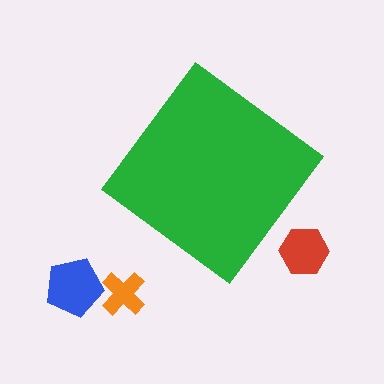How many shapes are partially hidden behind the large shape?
0 shapes are partially hidden.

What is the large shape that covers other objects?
A green diamond.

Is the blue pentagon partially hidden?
No, the blue pentagon is fully visible.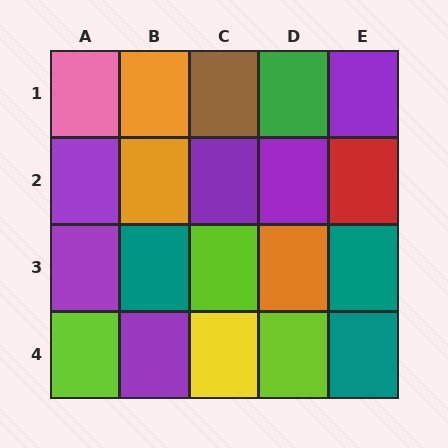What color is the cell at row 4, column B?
Purple.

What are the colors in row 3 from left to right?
Purple, teal, lime, orange, teal.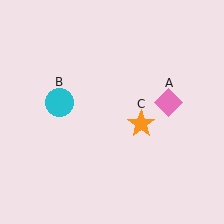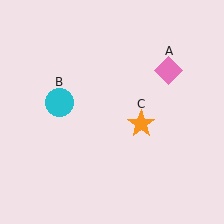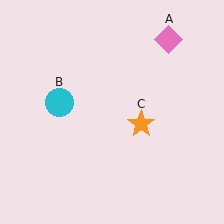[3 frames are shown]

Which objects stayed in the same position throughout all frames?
Cyan circle (object B) and orange star (object C) remained stationary.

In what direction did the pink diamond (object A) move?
The pink diamond (object A) moved up.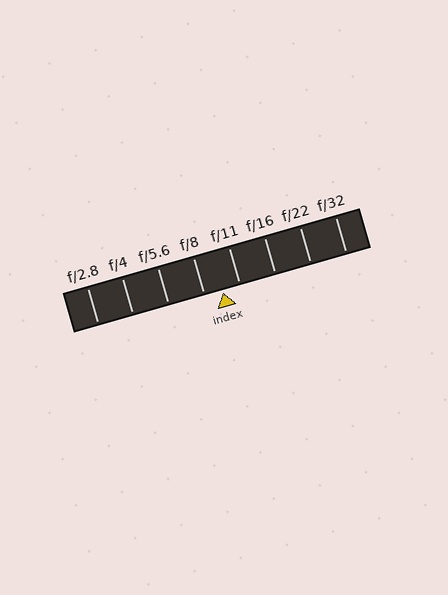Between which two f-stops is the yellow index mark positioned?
The index mark is between f/8 and f/11.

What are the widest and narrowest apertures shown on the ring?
The widest aperture shown is f/2.8 and the narrowest is f/32.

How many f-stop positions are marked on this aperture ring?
There are 8 f-stop positions marked.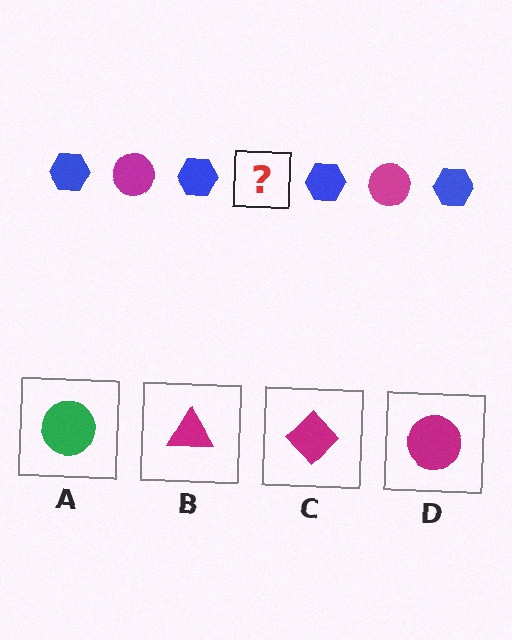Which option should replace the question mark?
Option D.